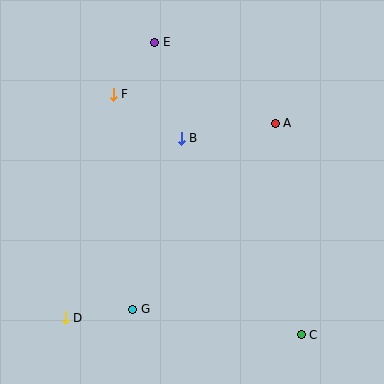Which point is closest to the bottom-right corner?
Point C is closest to the bottom-right corner.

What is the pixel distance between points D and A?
The distance between D and A is 286 pixels.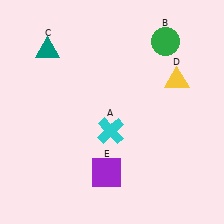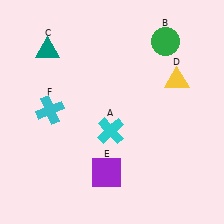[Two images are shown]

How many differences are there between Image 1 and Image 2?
There is 1 difference between the two images.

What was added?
A cyan cross (F) was added in Image 2.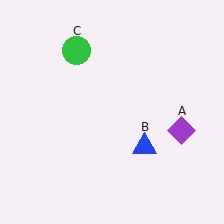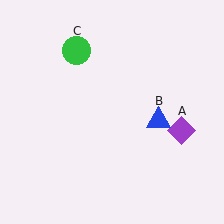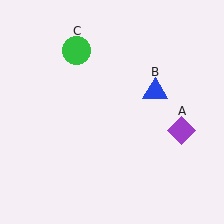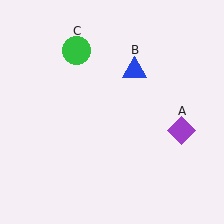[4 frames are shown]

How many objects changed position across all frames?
1 object changed position: blue triangle (object B).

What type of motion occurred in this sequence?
The blue triangle (object B) rotated counterclockwise around the center of the scene.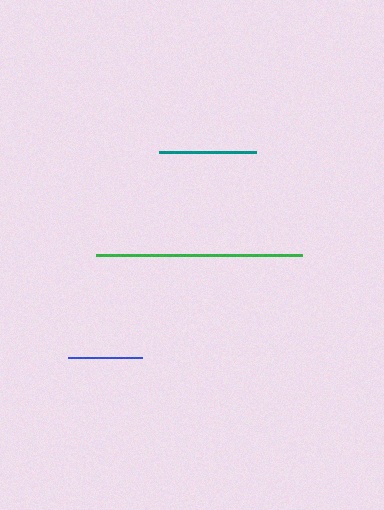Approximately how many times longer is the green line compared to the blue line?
The green line is approximately 2.8 times the length of the blue line.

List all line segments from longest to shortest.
From longest to shortest: green, teal, blue.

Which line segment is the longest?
The green line is the longest at approximately 206 pixels.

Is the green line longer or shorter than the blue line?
The green line is longer than the blue line.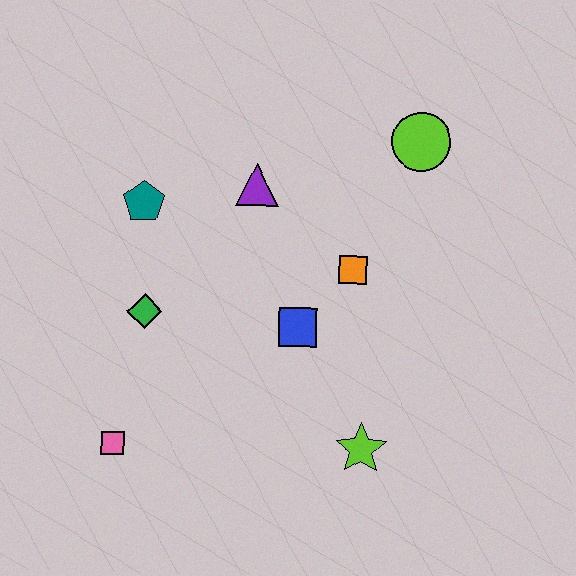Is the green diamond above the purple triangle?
No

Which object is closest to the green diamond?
The teal pentagon is closest to the green diamond.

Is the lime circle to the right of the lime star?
Yes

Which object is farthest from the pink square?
The lime circle is farthest from the pink square.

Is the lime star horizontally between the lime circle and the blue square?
Yes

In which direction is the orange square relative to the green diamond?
The orange square is to the right of the green diamond.